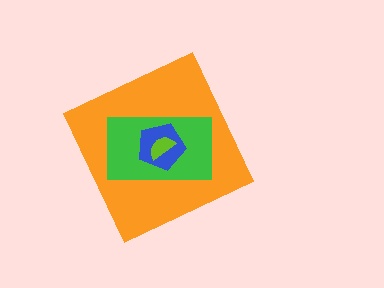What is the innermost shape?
The lime semicircle.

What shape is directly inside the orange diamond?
The green rectangle.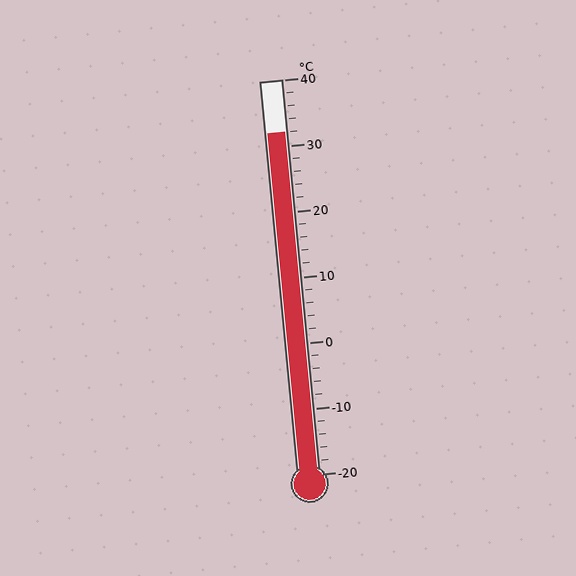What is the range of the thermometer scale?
The thermometer scale ranges from -20°C to 40°C.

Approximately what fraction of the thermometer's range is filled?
The thermometer is filled to approximately 85% of its range.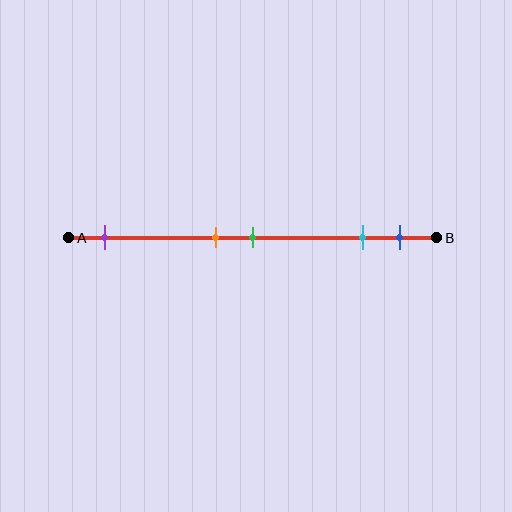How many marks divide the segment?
There are 5 marks dividing the segment.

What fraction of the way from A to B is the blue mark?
The blue mark is approximately 90% (0.9) of the way from A to B.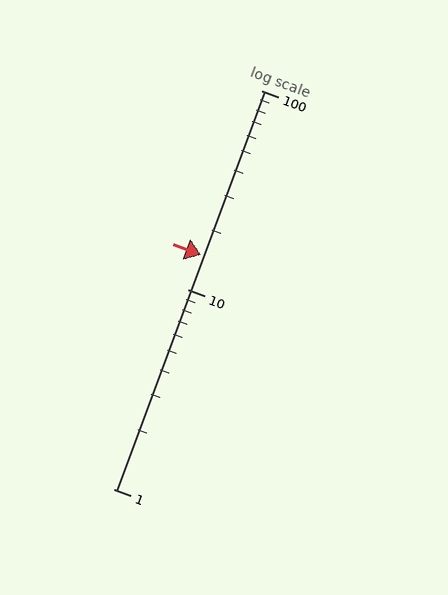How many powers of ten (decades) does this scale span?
The scale spans 2 decades, from 1 to 100.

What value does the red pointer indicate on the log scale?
The pointer indicates approximately 15.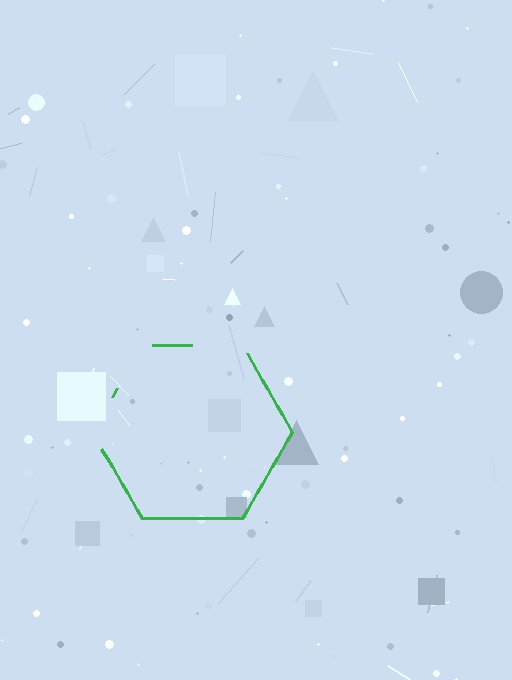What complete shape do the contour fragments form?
The contour fragments form a hexagon.